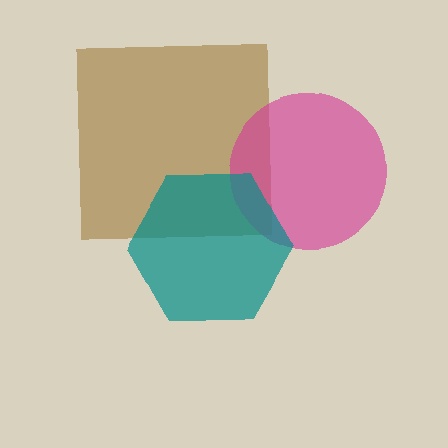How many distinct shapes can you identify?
There are 3 distinct shapes: a brown square, a magenta circle, a teal hexagon.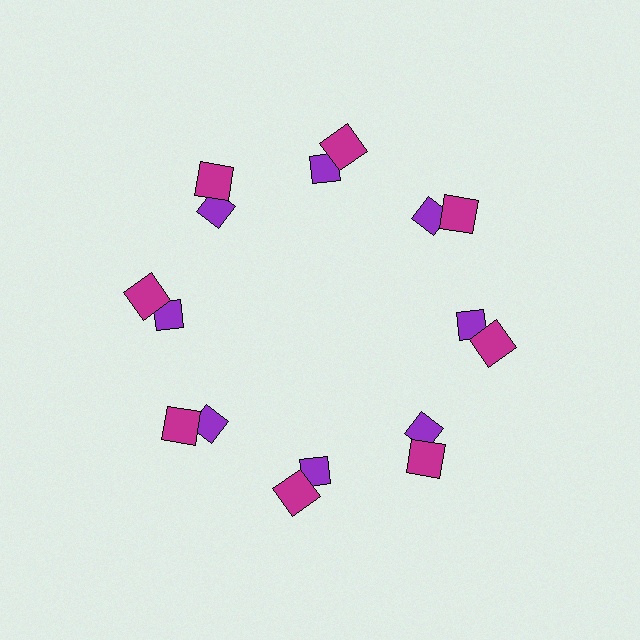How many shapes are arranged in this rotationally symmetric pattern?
There are 16 shapes, arranged in 8 groups of 2.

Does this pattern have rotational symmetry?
Yes, this pattern has 8-fold rotational symmetry. It looks the same after rotating 45 degrees around the center.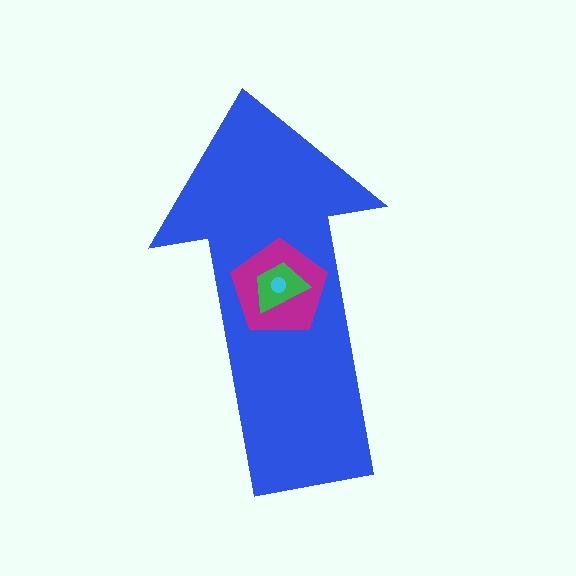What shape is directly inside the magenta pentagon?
The green trapezoid.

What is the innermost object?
The cyan circle.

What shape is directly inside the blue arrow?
The magenta pentagon.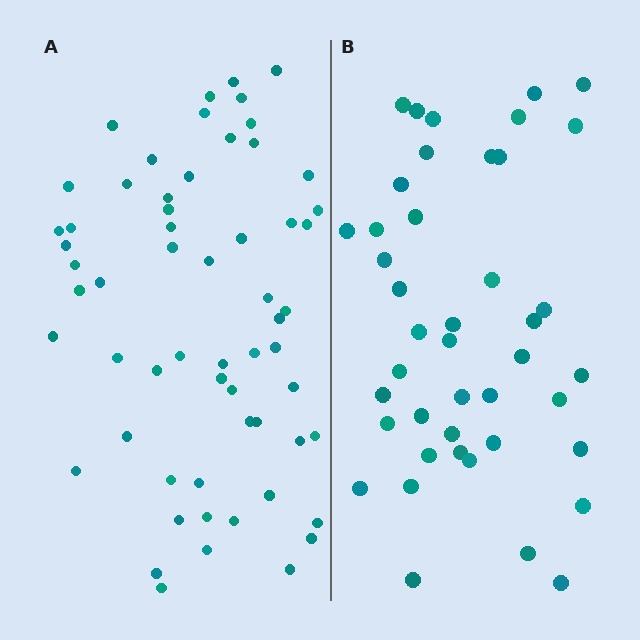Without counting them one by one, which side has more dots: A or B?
Region A (the left region) has more dots.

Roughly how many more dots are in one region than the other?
Region A has approximately 15 more dots than region B.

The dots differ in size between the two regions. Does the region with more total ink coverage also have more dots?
No. Region B has more total ink coverage because its dots are larger, but region A actually contains more individual dots. Total area can be misleading — the number of items is what matters here.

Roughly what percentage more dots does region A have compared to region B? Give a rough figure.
About 40% more.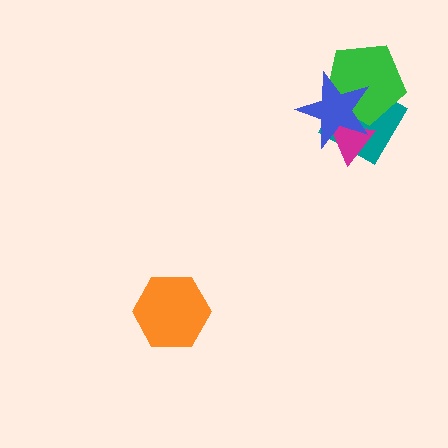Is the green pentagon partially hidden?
Yes, it is partially covered by another shape.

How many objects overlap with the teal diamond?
3 objects overlap with the teal diamond.